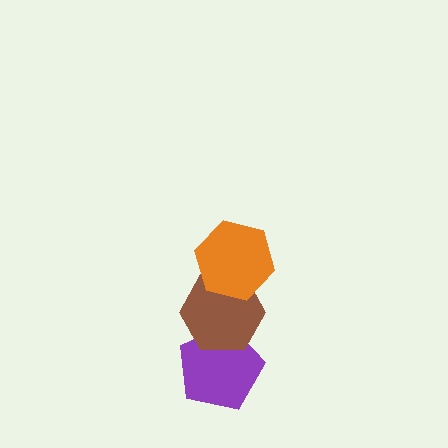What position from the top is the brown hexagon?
The brown hexagon is 2nd from the top.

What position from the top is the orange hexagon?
The orange hexagon is 1st from the top.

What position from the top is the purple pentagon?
The purple pentagon is 3rd from the top.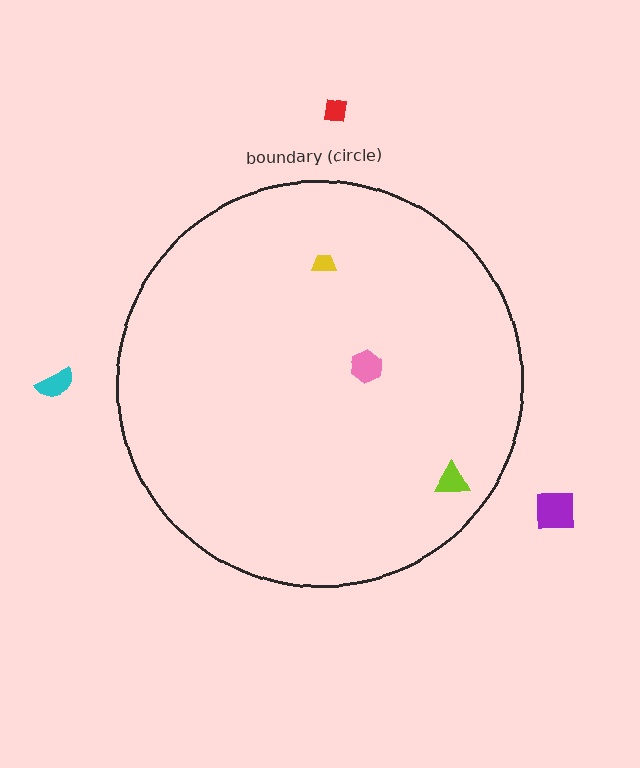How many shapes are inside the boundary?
3 inside, 3 outside.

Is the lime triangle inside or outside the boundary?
Inside.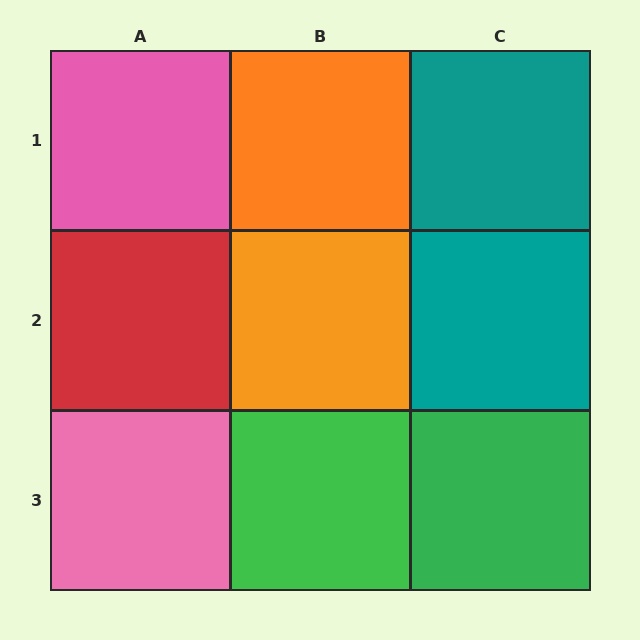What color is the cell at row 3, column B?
Green.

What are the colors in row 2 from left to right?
Red, orange, teal.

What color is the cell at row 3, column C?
Green.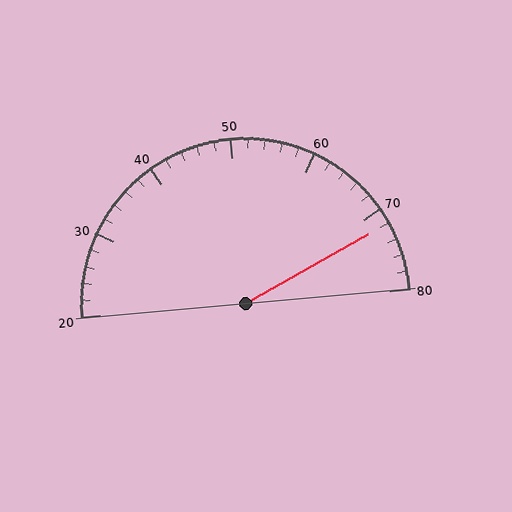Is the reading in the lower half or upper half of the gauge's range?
The reading is in the upper half of the range (20 to 80).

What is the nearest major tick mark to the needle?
The nearest major tick mark is 70.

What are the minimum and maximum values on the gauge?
The gauge ranges from 20 to 80.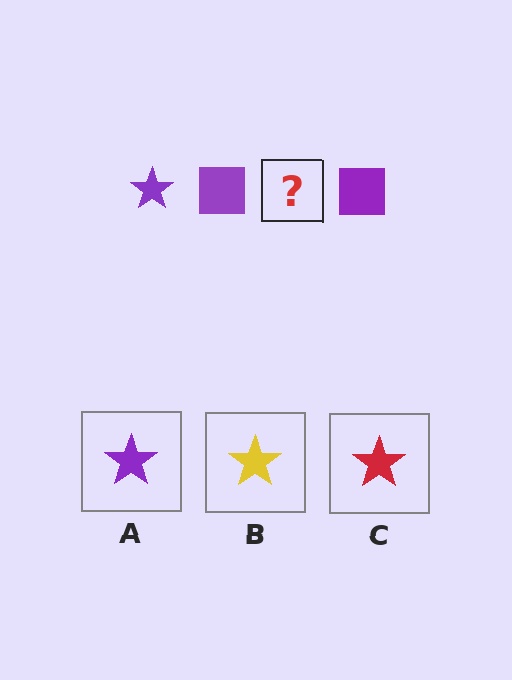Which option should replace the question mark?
Option A.